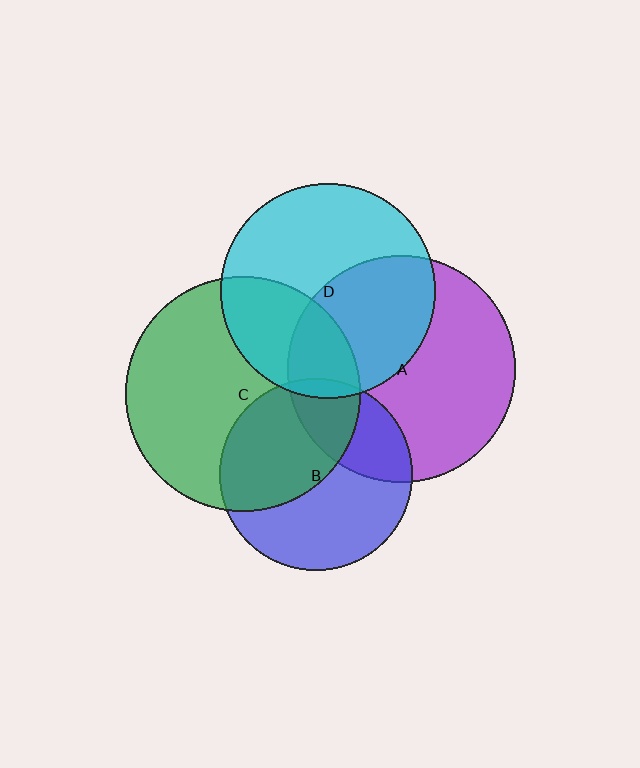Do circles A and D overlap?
Yes.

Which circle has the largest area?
Circle C (green).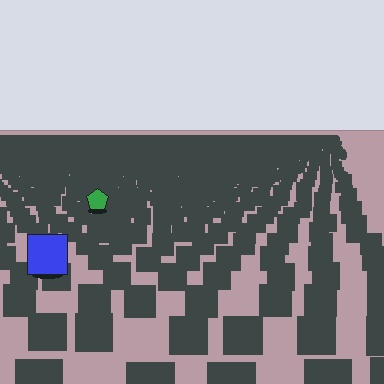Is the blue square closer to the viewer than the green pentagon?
Yes. The blue square is closer — you can tell from the texture gradient: the ground texture is coarser near it.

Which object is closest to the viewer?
The blue square is closest. The texture marks near it are larger and more spread out.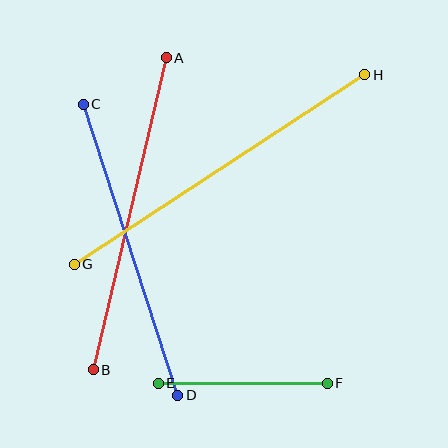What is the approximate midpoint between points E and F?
The midpoint is at approximately (243, 383) pixels.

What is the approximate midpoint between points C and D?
The midpoint is at approximately (130, 250) pixels.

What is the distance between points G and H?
The distance is approximately 347 pixels.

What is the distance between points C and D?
The distance is approximately 306 pixels.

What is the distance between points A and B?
The distance is approximately 321 pixels.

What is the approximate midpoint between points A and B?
The midpoint is at approximately (130, 214) pixels.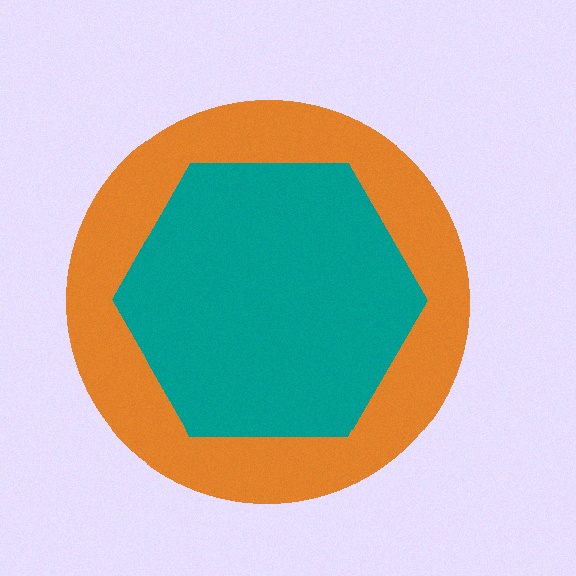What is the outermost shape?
The orange circle.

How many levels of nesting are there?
2.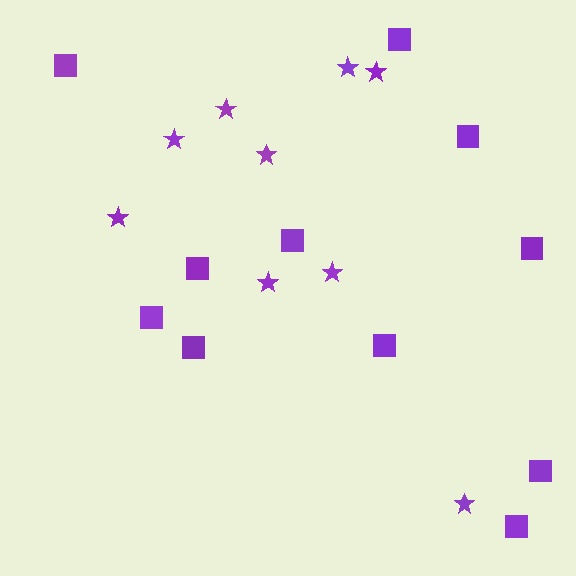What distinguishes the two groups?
There are 2 groups: one group of stars (9) and one group of squares (11).